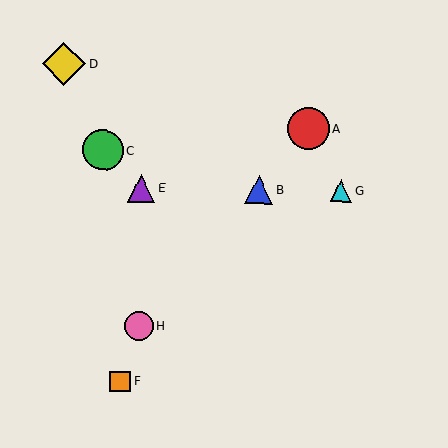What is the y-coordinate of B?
Object B is at y≈190.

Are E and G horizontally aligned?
Yes, both are at y≈188.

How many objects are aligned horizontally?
3 objects (B, E, G) are aligned horizontally.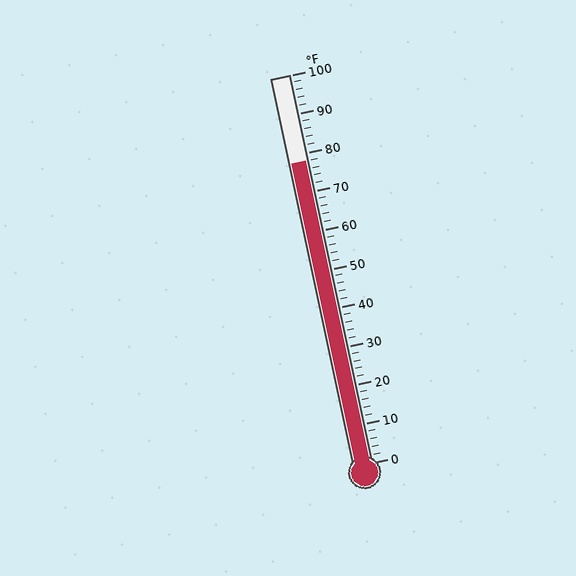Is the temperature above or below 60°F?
The temperature is above 60°F.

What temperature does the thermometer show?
The thermometer shows approximately 78°F.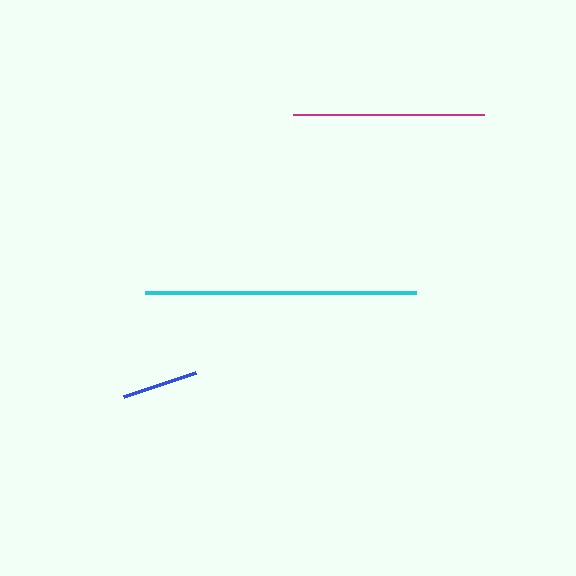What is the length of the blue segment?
The blue segment is approximately 76 pixels long.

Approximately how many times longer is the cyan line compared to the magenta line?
The cyan line is approximately 1.4 times the length of the magenta line.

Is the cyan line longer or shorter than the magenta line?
The cyan line is longer than the magenta line.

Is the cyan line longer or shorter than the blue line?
The cyan line is longer than the blue line.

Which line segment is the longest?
The cyan line is the longest at approximately 271 pixels.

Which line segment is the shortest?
The blue line is the shortest at approximately 76 pixels.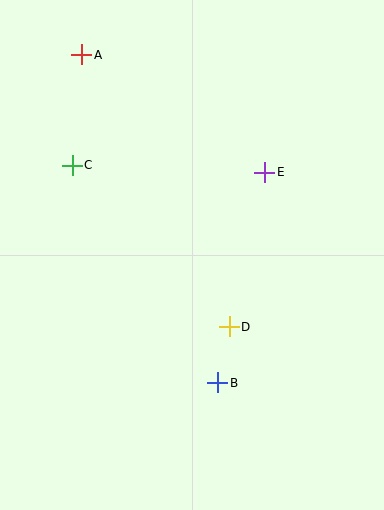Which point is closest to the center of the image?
Point D at (229, 327) is closest to the center.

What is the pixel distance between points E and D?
The distance between E and D is 159 pixels.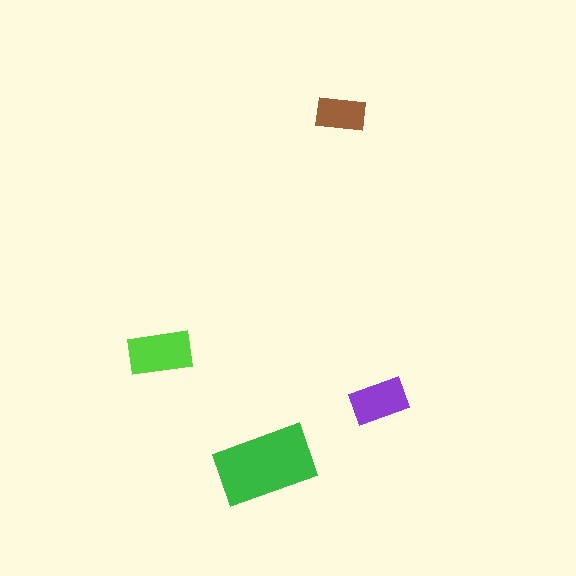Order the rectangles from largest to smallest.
the green one, the lime one, the purple one, the brown one.